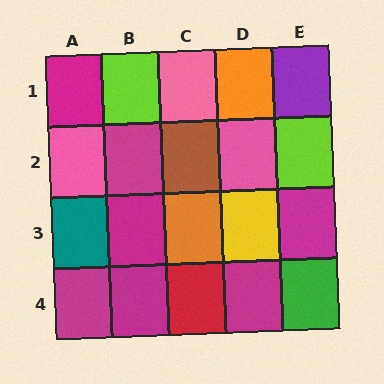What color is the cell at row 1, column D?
Orange.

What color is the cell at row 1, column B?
Lime.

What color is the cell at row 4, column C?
Red.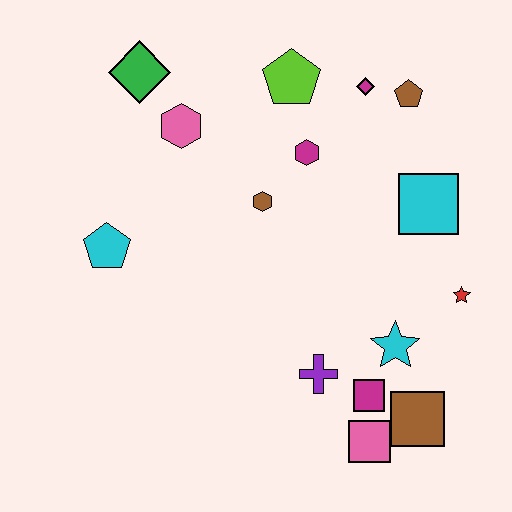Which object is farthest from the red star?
The green diamond is farthest from the red star.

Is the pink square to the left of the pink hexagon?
No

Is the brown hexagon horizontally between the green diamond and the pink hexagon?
No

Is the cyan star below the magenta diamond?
Yes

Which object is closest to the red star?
The cyan star is closest to the red star.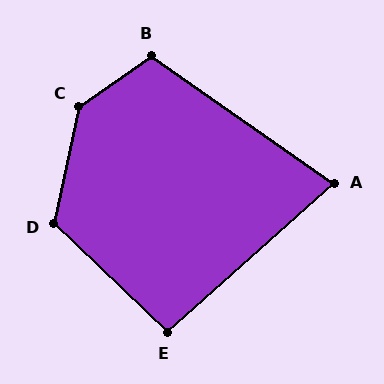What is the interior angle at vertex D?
Approximately 122 degrees (obtuse).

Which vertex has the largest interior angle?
C, at approximately 137 degrees.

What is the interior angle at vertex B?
Approximately 110 degrees (obtuse).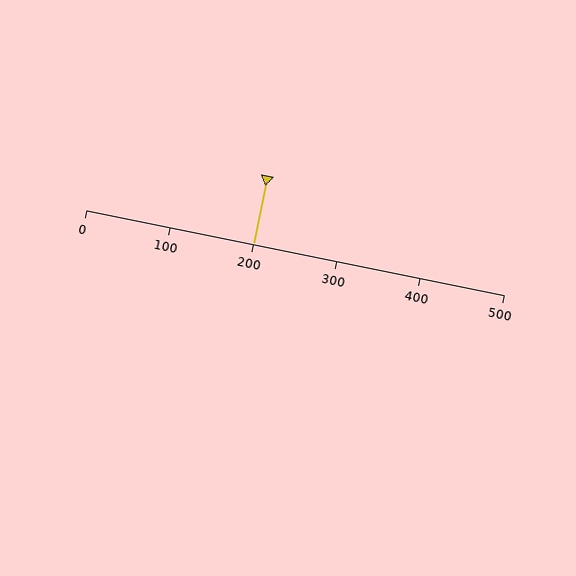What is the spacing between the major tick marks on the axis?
The major ticks are spaced 100 apart.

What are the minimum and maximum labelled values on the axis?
The axis runs from 0 to 500.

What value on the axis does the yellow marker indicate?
The marker indicates approximately 200.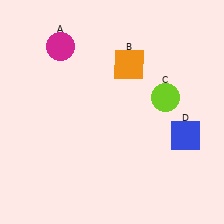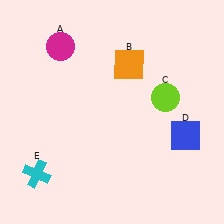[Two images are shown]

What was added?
A cyan cross (E) was added in Image 2.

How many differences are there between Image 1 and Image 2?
There is 1 difference between the two images.